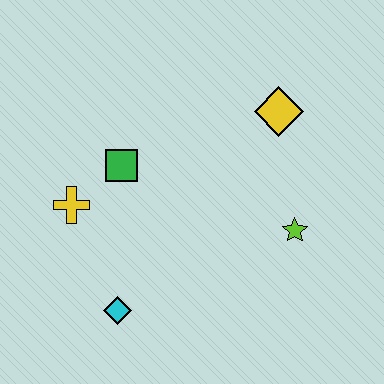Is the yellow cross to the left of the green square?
Yes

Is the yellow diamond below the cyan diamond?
No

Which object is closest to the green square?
The yellow cross is closest to the green square.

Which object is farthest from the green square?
The lime star is farthest from the green square.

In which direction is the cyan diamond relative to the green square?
The cyan diamond is below the green square.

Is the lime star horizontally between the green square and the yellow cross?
No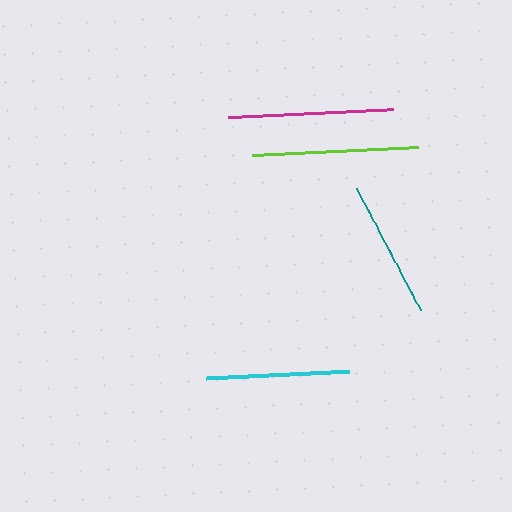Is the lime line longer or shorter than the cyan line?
The lime line is longer than the cyan line.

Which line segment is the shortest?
The teal line is the shortest at approximately 138 pixels.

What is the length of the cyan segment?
The cyan segment is approximately 143 pixels long.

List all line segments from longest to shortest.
From longest to shortest: lime, magenta, cyan, teal.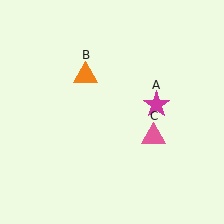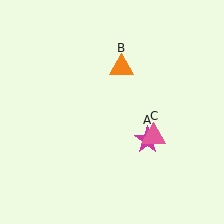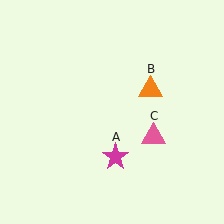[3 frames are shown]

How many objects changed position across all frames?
2 objects changed position: magenta star (object A), orange triangle (object B).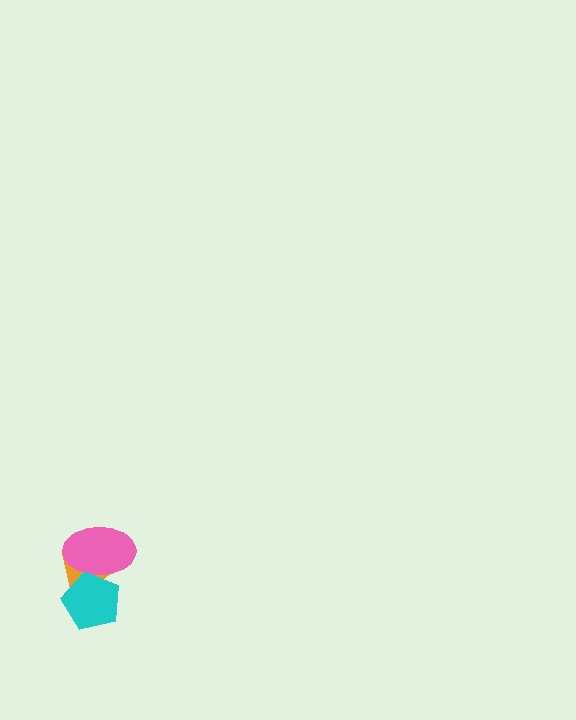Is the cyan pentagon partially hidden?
No, no other shape covers it.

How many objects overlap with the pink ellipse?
2 objects overlap with the pink ellipse.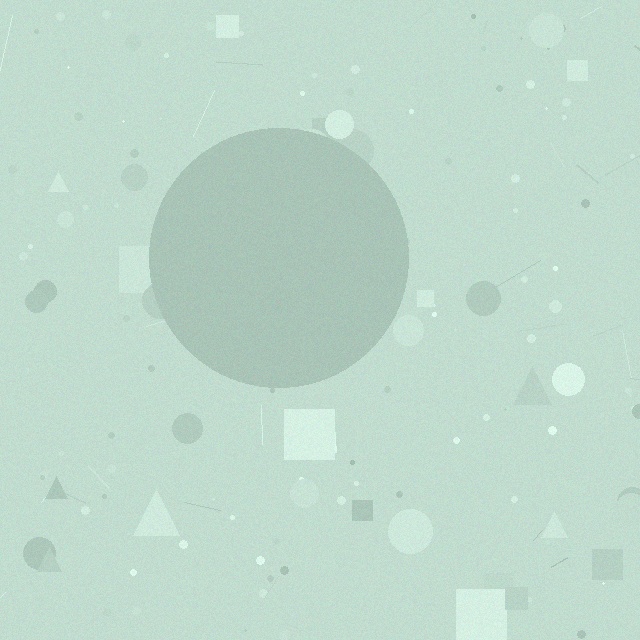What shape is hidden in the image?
A circle is hidden in the image.